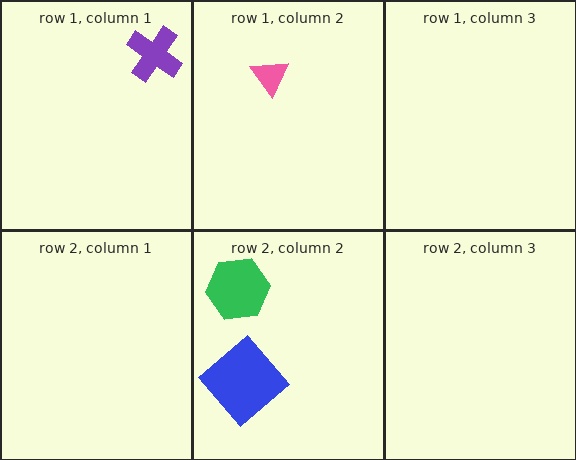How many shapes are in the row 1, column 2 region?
1.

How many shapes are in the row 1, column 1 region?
1.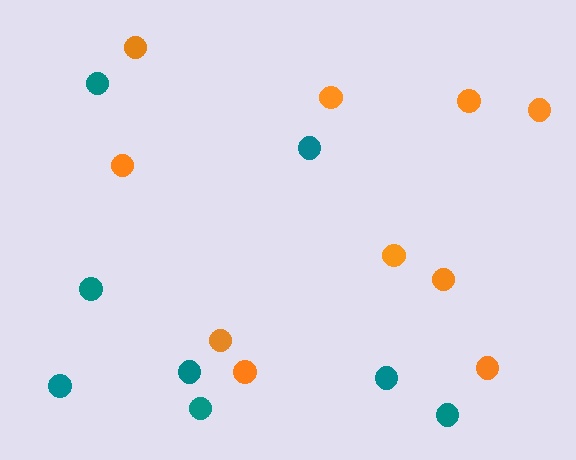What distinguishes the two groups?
There are 2 groups: one group of teal circles (8) and one group of orange circles (10).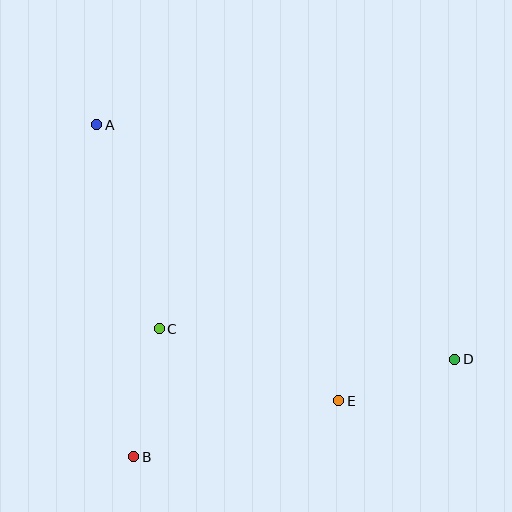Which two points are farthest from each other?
Points A and D are farthest from each other.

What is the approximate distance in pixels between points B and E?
The distance between B and E is approximately 213 pixels.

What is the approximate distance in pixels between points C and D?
The distance between C and D is approximately 297 pixels.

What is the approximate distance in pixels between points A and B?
The distance between A and B is approximately 334 pixels.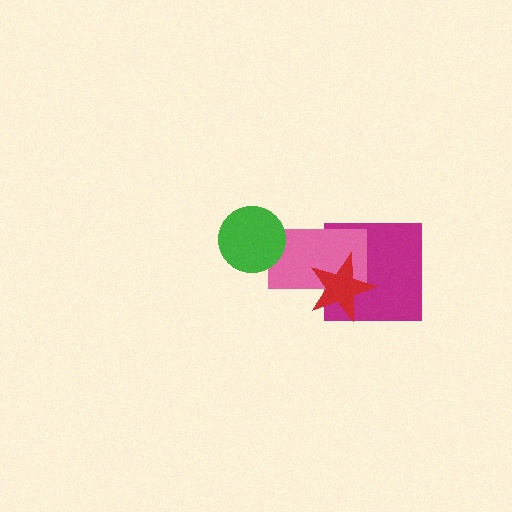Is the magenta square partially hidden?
Yes, it is partially covered by another shape.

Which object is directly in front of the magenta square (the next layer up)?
The pink rectangle is directly in front of the magenta square.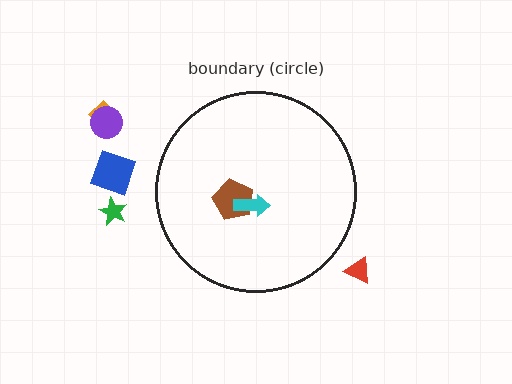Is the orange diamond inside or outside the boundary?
Outside.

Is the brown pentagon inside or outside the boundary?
Inside.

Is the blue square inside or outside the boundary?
Outside.